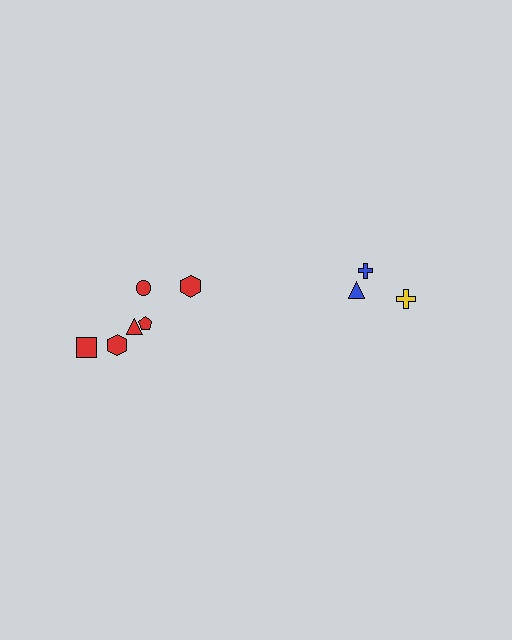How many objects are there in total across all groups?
There are 9 objects.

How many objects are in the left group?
There are 6 objects.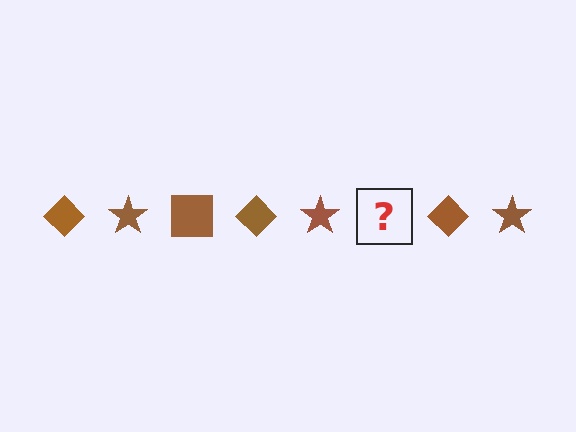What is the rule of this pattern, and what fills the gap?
The rule is that the pattern cycles through diamond, star, square shapes in brown. The gap should be filled with a brown square.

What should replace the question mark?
The question mark should be replaced with a brown square.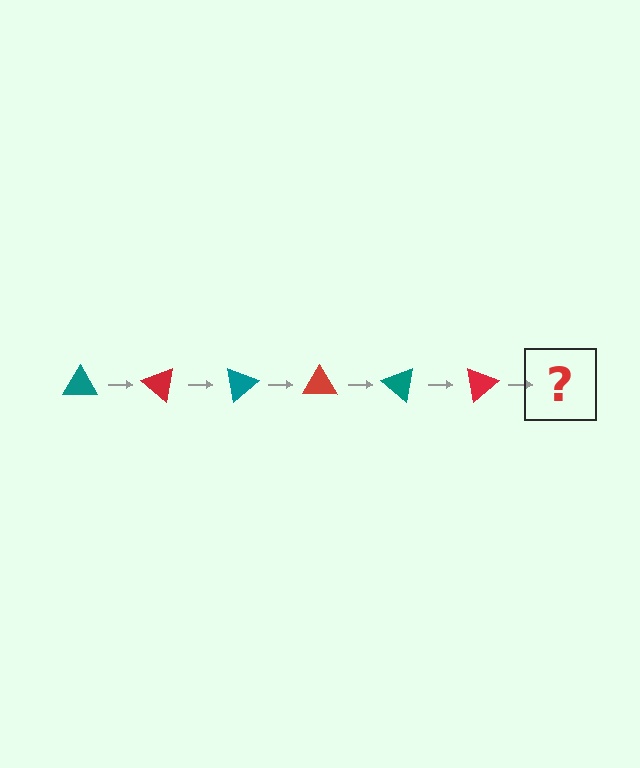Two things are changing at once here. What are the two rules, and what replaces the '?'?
The two rules are that it rotates 40 degrees each step and the color cycles through teal and red. The '?' should be a teal triangle, rotated 240 degrees from the start.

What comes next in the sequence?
The next element should be a teal triangle, rotated 240 degrees from the start.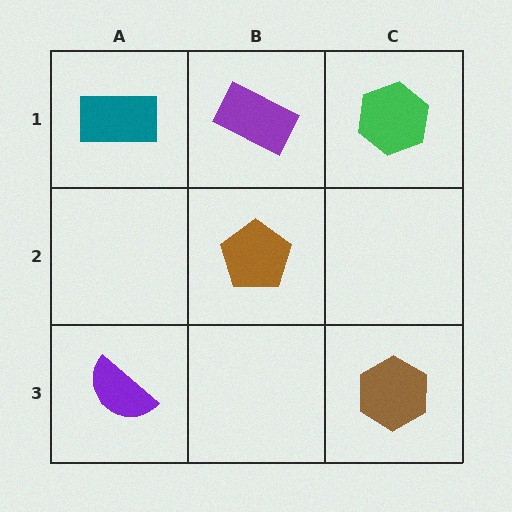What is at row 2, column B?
A brown pentagon.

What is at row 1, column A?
A teal rectangle.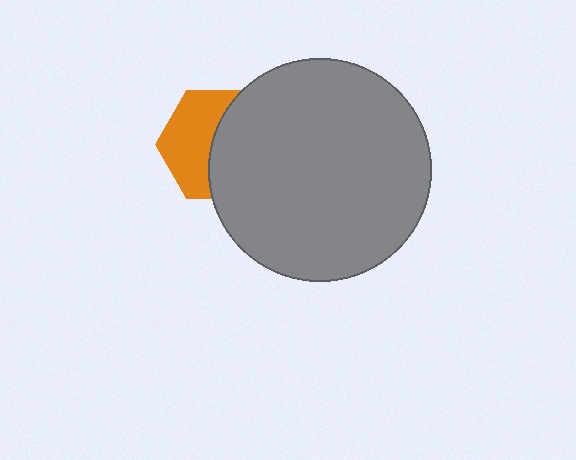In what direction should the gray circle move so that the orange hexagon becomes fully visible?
The gray circle should move right. That is the shortest direction to clear the overlap and leave the orange hexagon fully visible.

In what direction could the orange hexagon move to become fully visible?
The orange hexagon could move left. That would shift it out from behind the gray circle entirely.